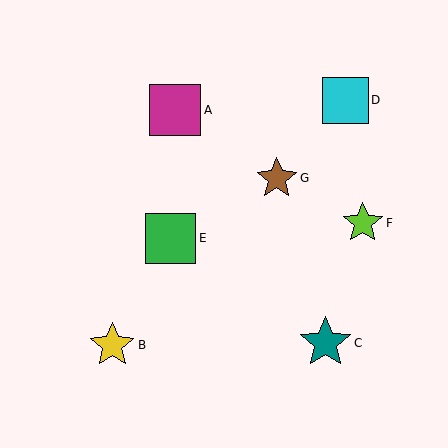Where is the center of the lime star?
The center of the lime star is at (363, 223).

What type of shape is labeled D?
Shape D is a cyan square.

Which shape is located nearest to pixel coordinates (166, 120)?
The magenta square (labeled A) at (175, 110) is nearest to that location.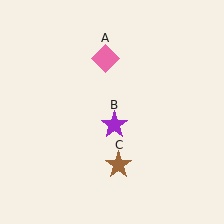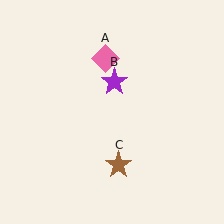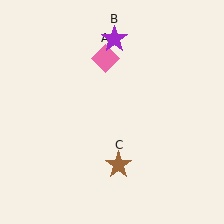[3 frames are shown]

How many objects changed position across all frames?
1 object changed position: purple star (object B).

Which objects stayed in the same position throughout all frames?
Pink diamond (object A) and brown star (object C) remained stationary.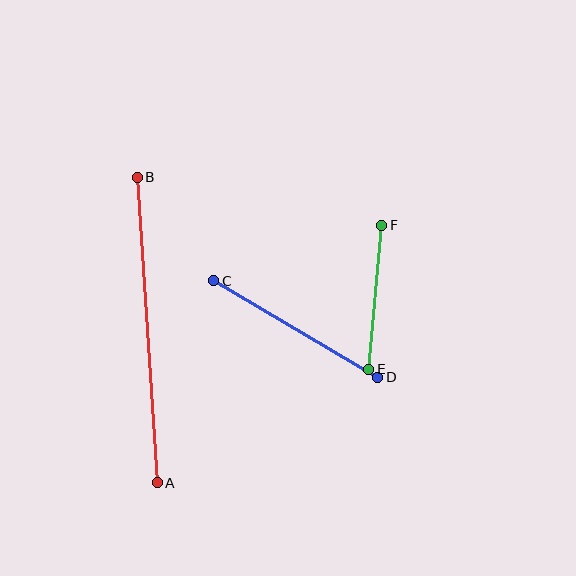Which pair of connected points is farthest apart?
Points A and B are farthest apart.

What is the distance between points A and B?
The distance is approximately 306 pixels.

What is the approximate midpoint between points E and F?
The midpoint is at approximately (375, 297) pixels.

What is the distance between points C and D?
The distance is approximately 190 pixels.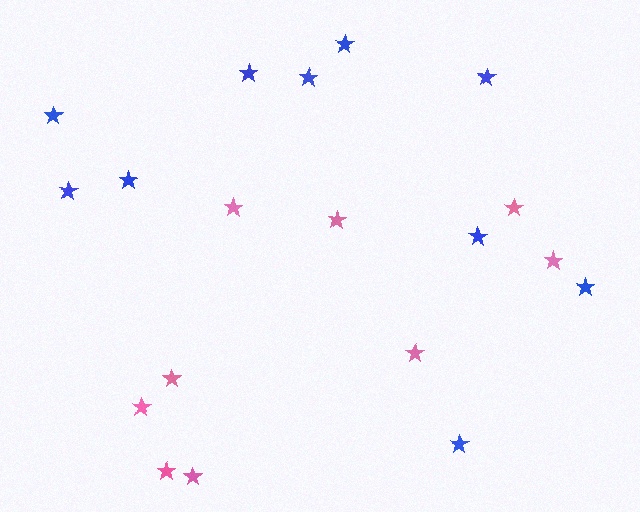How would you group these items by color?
There are 2 groups: one group of pink stars (9) and one group of blue stars (10).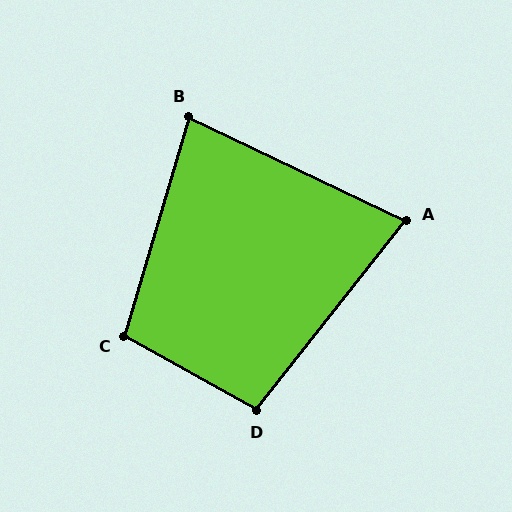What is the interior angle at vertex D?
Approximately 99 degrees (obtuse).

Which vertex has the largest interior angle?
C, at approximately 103 degrees.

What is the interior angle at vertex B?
Approximately 81 degrees (acute).